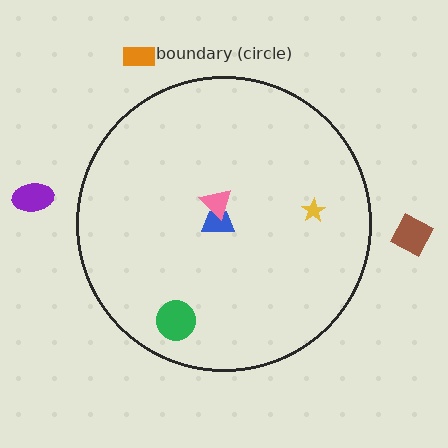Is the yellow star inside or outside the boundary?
Inside.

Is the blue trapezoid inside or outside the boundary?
Inside.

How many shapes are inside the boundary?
4 inside, 3 outside.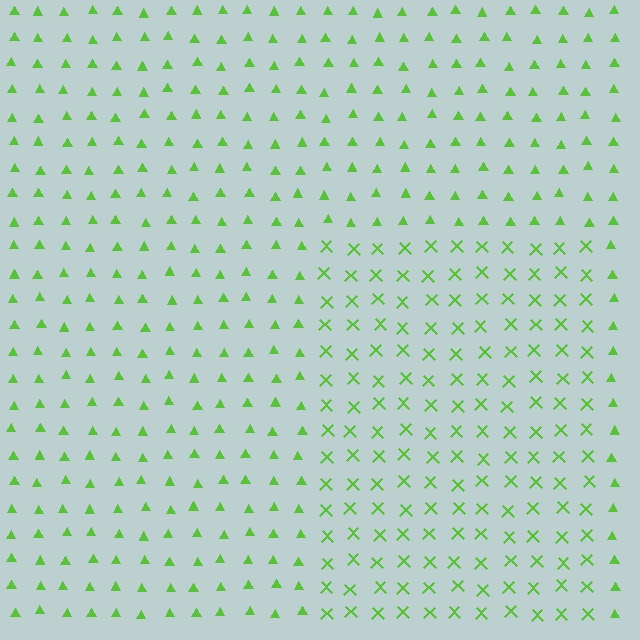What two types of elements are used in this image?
The image uses X marks inside the rectangle region and triangles outside it.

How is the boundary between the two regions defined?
The boundary is defined by a change in element shape: X marks inside vs. triangles outside. All elements share the same color and spacing.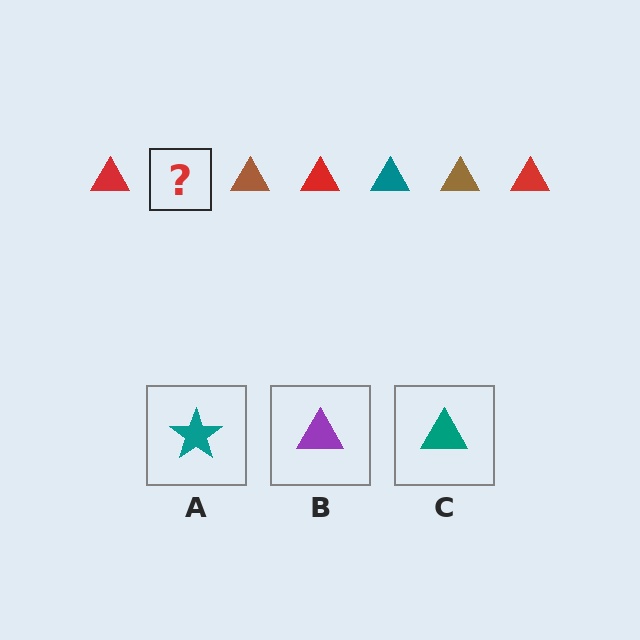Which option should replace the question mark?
Option C.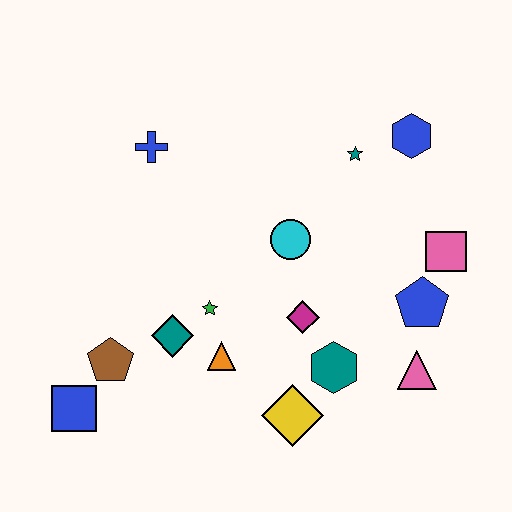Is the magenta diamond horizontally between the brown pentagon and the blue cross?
No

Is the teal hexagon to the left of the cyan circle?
No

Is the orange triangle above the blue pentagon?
No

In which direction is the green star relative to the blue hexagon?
The green star is to the left of the blue hexagon.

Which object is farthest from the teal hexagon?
The blue cross is farthest from the teal hexagon.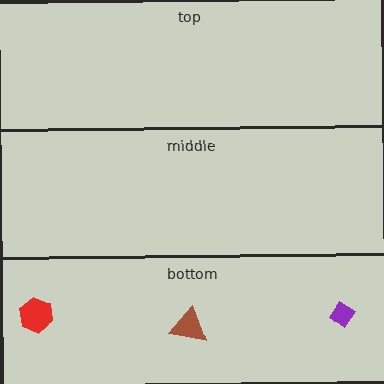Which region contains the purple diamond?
The bottom region.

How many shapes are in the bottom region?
3.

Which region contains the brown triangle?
The bottom region.